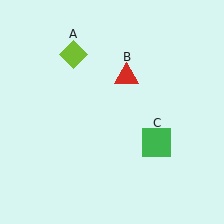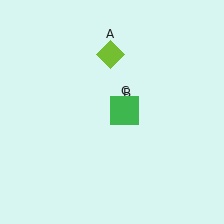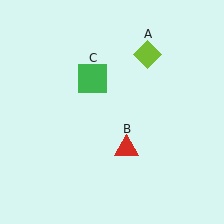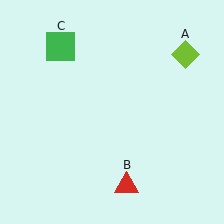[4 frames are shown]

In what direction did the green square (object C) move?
The green square (object C) moved up and to the left.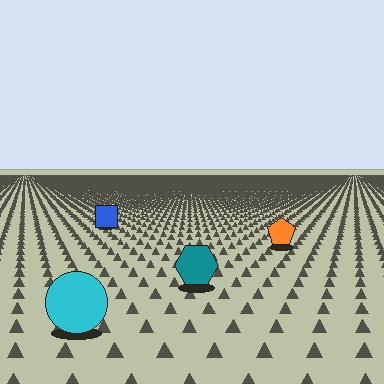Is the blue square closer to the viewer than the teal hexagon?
No. The teal hexagon is closer — you can tell from the texture gradient: the ground texture is coarser near it.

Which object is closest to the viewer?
The cyan circle is closest. The texture marks near it are larger and more spread out.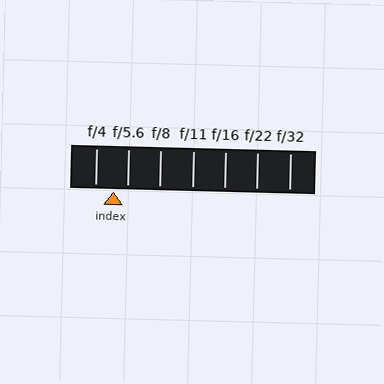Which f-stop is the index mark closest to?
The index mark is closest to f/5.6.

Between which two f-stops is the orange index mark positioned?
The index mark is between f/4 and f/5.6.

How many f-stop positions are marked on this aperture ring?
There are 7 f-stop positions marked.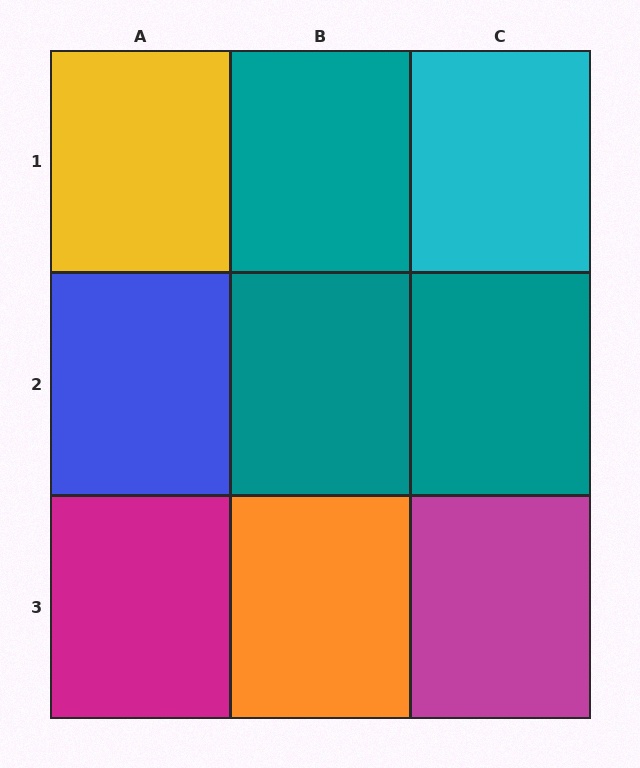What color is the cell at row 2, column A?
Blue.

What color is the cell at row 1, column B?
Teal.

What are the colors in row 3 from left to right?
Magenta, orange, magenta.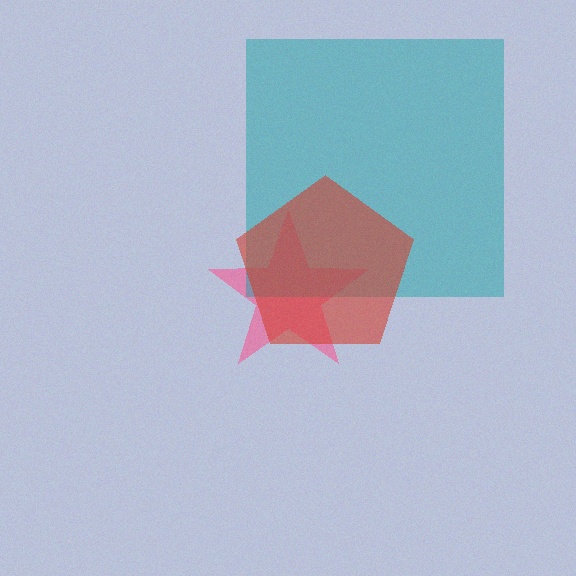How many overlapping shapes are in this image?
There are 3 overlapping shapes in the image.